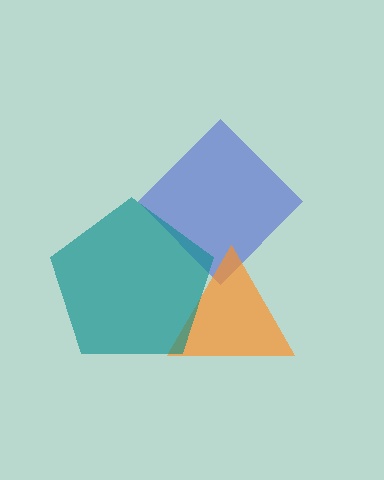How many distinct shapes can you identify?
There are 3 distinct shapes: a blue diamond, an orange triangle, a teal pentagon.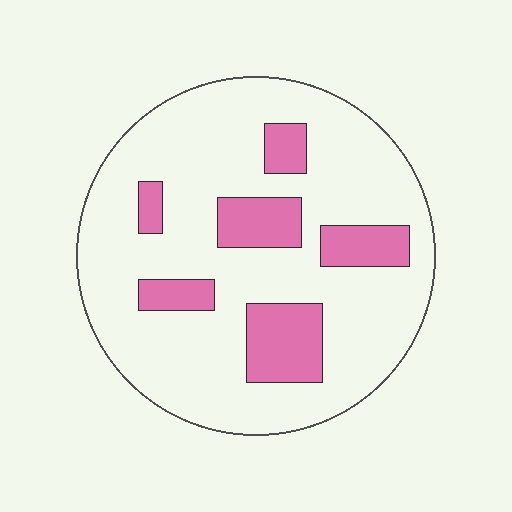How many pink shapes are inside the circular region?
6.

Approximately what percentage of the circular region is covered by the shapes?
Approximately 20%.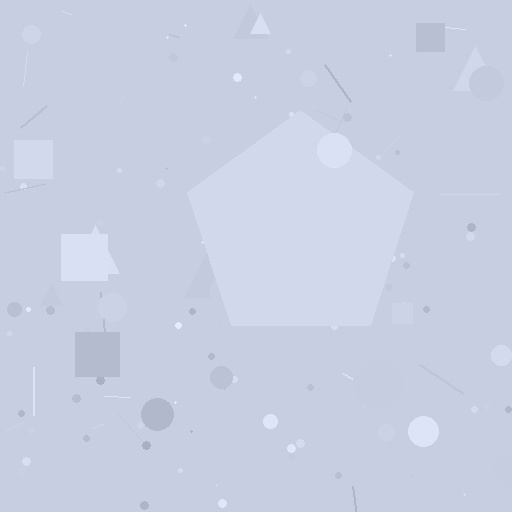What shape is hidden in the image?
A pentagon is hidden in the image.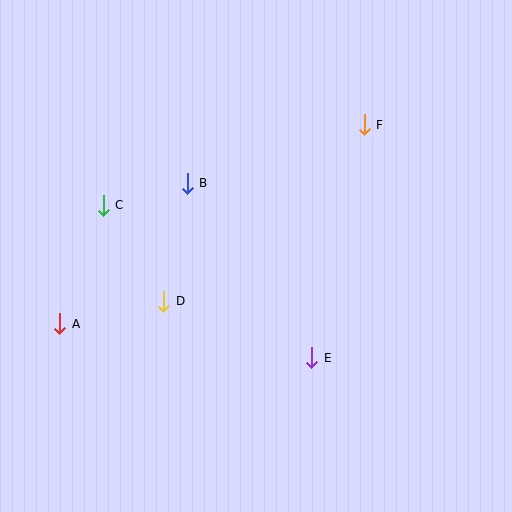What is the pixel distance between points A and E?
The distance between A and E is 255 pixels.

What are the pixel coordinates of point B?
Point B is at (187, 183).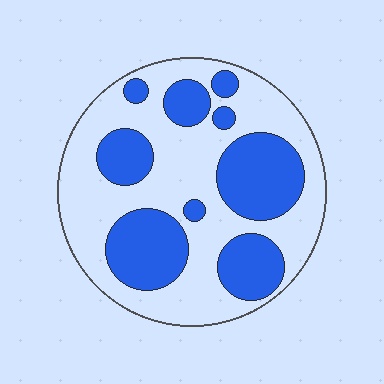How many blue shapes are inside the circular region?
9.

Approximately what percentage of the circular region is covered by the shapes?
Approximately 40%.